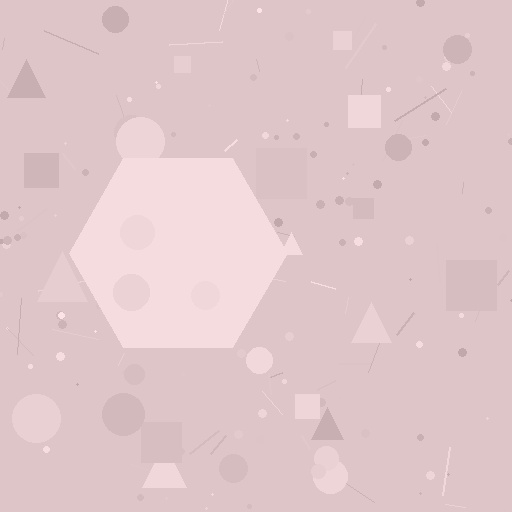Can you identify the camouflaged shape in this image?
The camouflaged shape is a hexagon.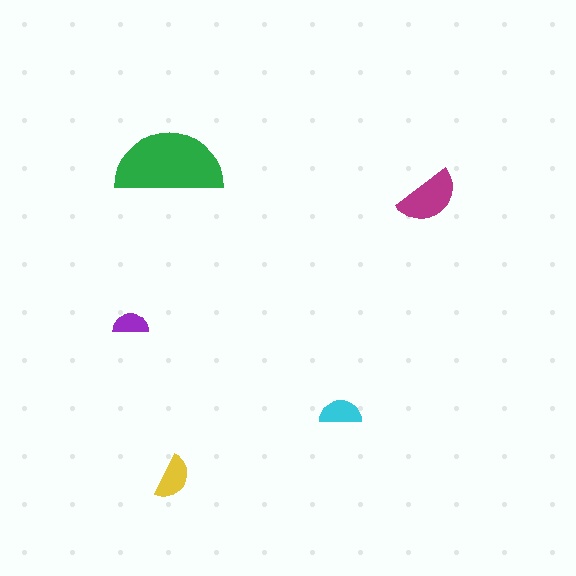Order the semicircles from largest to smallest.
the green one, the magenta one, the yellow one, the cyan one, the purple one.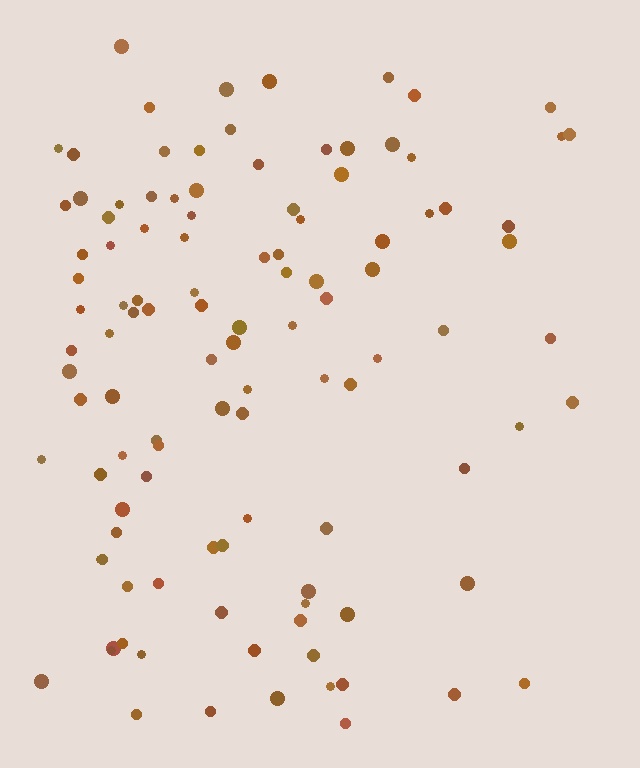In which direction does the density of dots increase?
From right to left, with the left side densest.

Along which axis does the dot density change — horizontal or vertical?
Horizontal.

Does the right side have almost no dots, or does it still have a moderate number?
Still a moderate number, just noticeably fewer than the left.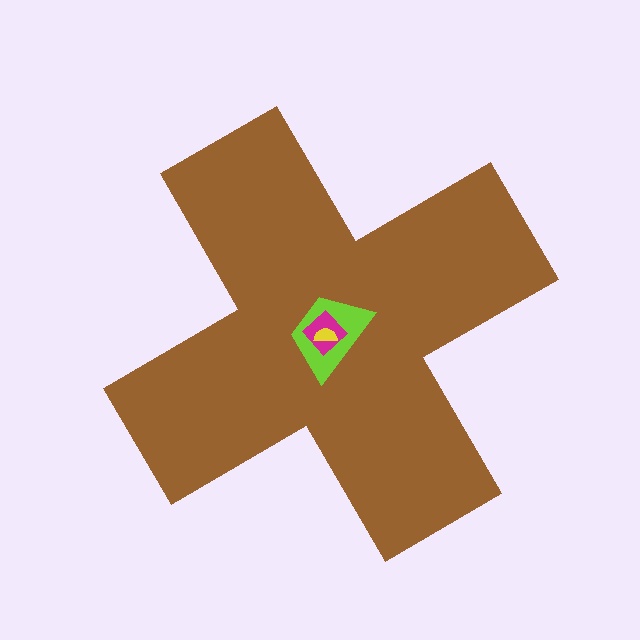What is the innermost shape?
The yellow semicircle.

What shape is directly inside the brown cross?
The lime trapezoid.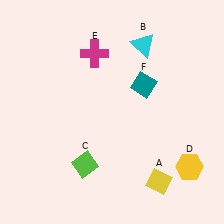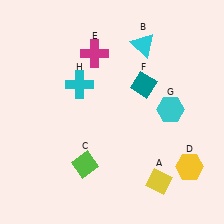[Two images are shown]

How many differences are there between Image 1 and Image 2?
There are 2 differences between the two images.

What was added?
A cyan hexagon (G), a cyan cross (H) were added in Image 2.